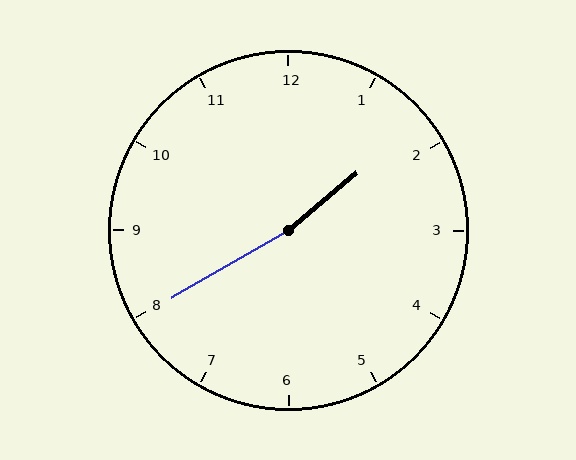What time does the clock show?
1:40.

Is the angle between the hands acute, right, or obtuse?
It is obtuse.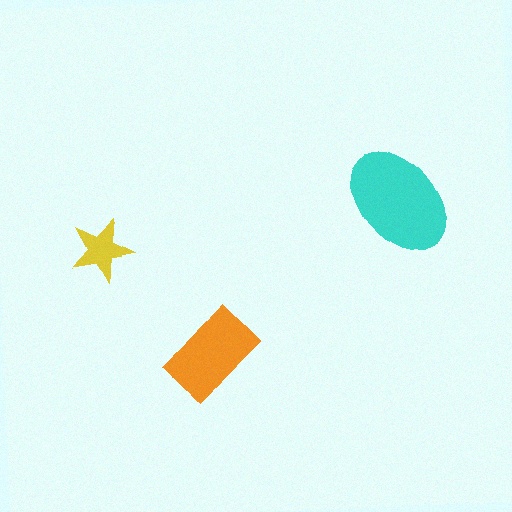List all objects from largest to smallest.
The cyan ellipse, the orange rectangle, the yellow star.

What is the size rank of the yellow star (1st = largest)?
3rd.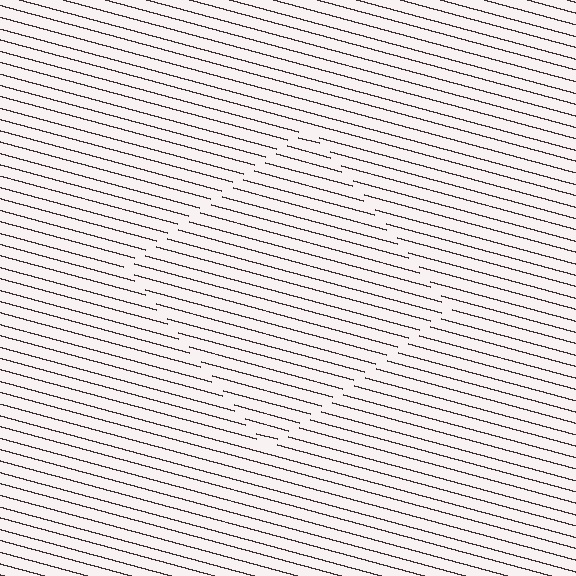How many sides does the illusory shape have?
4 sides — the line-ends trace a square.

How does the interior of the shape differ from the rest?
The interior of the shape contains the same grating, shifted by half a period — the contour is defined by the phase discontinuity where line-ends from the inner and outer gratings abut.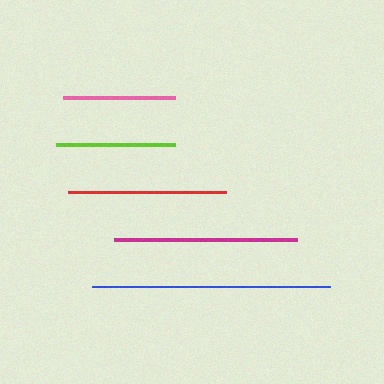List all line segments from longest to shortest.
From longest to shortest: blue, magenta, red, lime, pink.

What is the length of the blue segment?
The blue segment is approximately 238 pixels long.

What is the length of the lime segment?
The lime segment is approximately 119 pixels long.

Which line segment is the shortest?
The pink line is the shortest at approximately 112 pixels.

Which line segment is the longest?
The blue line is the longest at approximately 238 pixels.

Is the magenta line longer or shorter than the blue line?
The blue line is longer than the magenta line.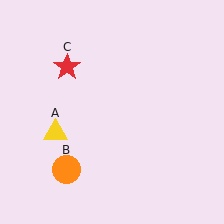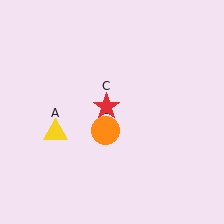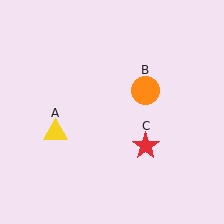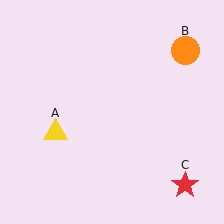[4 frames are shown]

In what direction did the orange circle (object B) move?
The orange circle (object B) moved up and to the right.